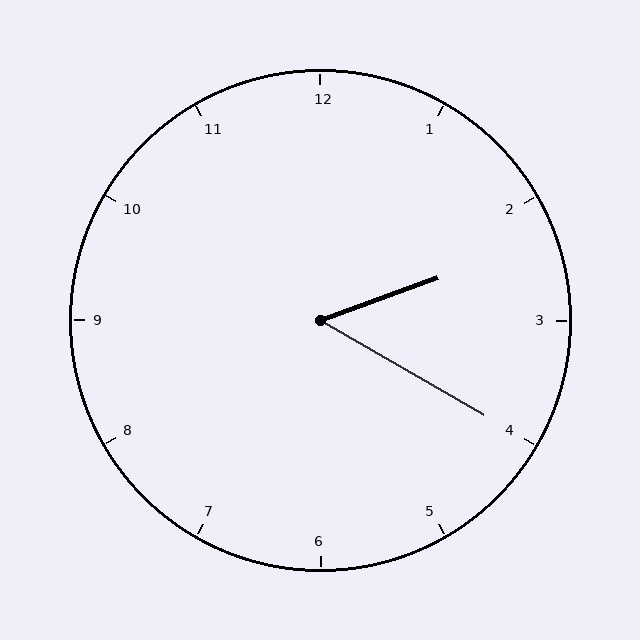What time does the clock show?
2:20.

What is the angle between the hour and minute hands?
Approximately 50 degrees.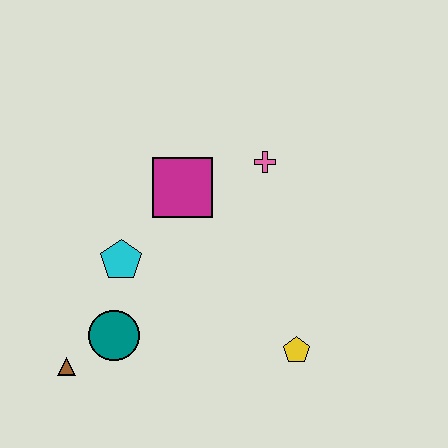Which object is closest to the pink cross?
The magenta square is closest to the pink cross.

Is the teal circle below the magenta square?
Yes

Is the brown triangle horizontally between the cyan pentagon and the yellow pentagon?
No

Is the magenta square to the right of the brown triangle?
Yes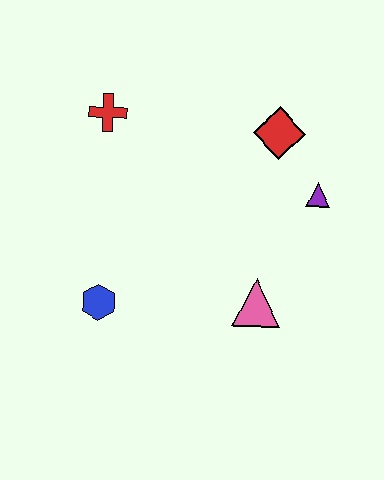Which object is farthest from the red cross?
The pink triangle is farthest from the red cross.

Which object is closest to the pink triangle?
The purple triangle is closest to the pink triangle.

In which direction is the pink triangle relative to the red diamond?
The pink triangle is below the red diamond.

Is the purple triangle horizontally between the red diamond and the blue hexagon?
No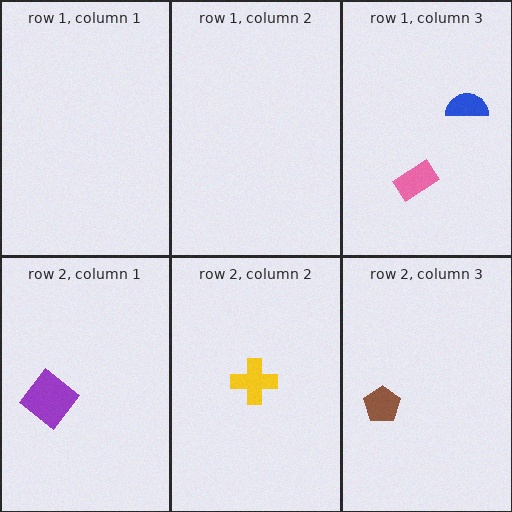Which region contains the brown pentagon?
The row 2, column 3 region.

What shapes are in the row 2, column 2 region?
The yellow cross.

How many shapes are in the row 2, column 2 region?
1.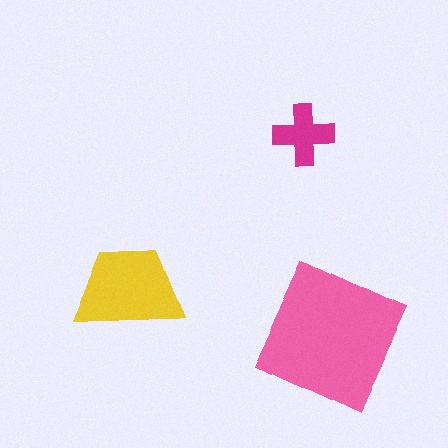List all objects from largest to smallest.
The pink square, the yellow trapezoid, the magenta cross.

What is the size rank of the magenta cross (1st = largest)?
3rd.